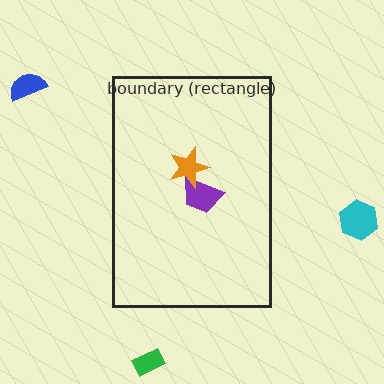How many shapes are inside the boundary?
2 inside, 3 outside.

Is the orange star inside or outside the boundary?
Inside.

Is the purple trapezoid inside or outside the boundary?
Inside.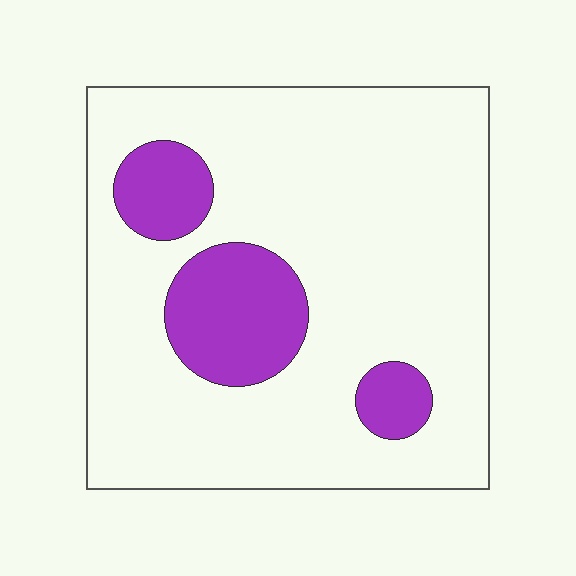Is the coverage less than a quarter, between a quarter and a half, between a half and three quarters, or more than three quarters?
Less than a quarter.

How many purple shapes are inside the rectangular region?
3.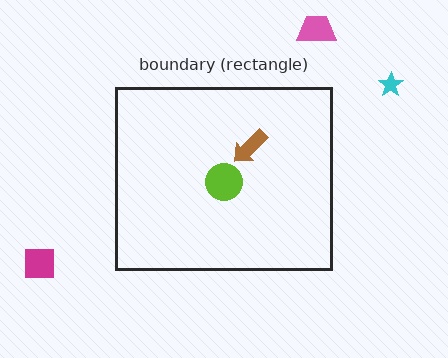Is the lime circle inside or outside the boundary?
Inside.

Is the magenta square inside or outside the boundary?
Outside.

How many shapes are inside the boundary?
3 inside, 3 outside.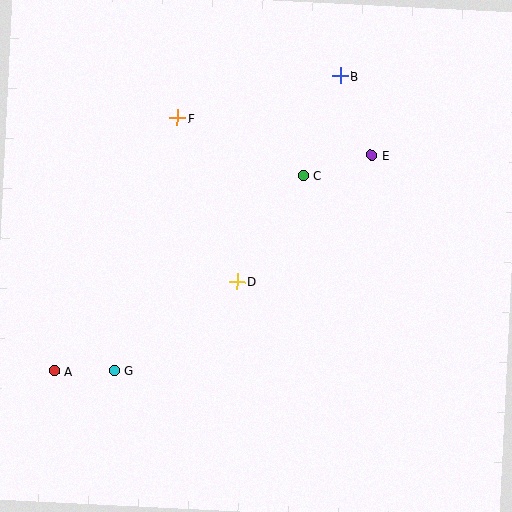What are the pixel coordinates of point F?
Point F is at (177, 118).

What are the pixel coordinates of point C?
Point C is at (303, 176).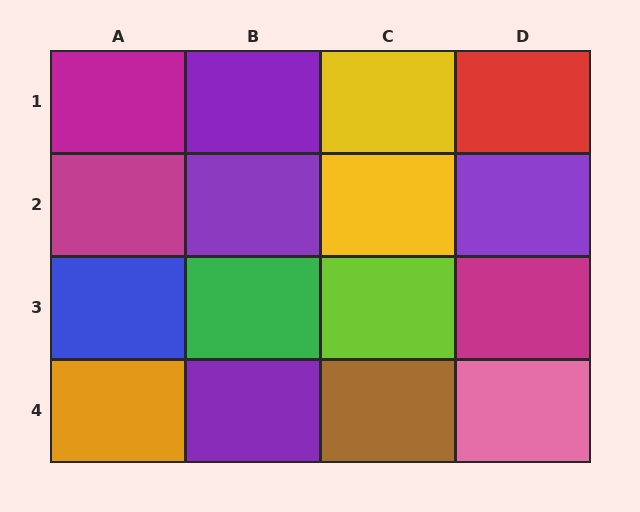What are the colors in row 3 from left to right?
Blue, green, lime, magenta.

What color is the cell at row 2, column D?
Purple.